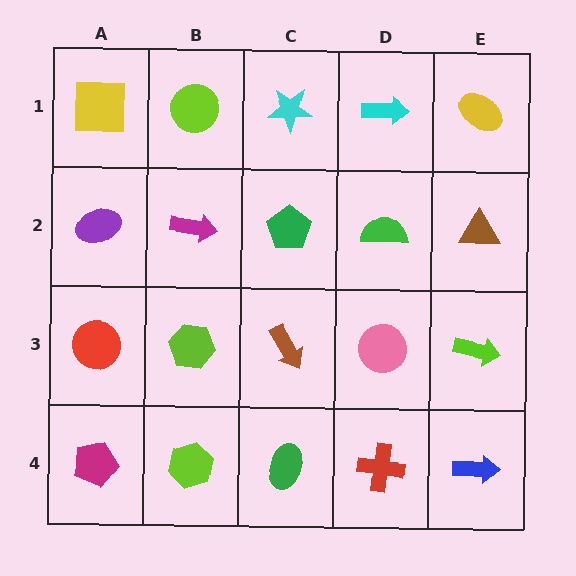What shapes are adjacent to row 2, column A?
A yellow square (row 1, column A), a red circle (row 3, column A), a magenta arrow (row 2, column B).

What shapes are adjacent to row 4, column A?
A red circle (row 3, column A), a lime hexagon (row 4, column B).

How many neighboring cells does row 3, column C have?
4.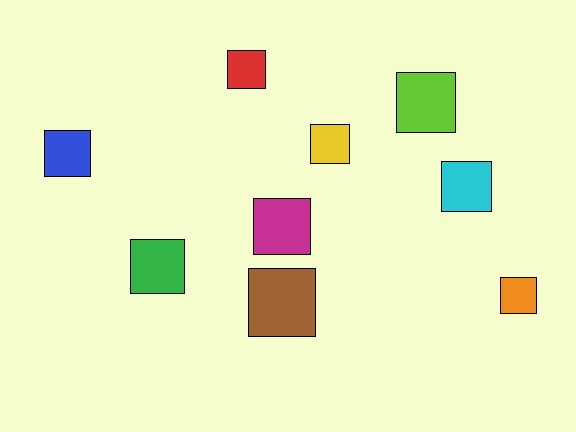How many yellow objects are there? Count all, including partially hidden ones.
There is 1 yellow object.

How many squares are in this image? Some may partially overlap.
There are 9 squares.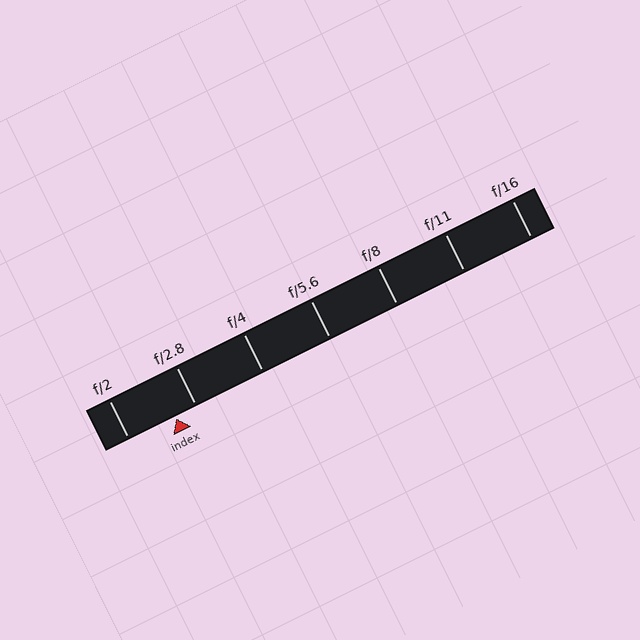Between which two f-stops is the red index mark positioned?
The index mark is between f/2 and f/2.8.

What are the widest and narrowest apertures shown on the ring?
The widest aperture shown is f/2 and the narrowest is f/16.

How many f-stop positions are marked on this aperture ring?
There are 7 f-stop positions marked.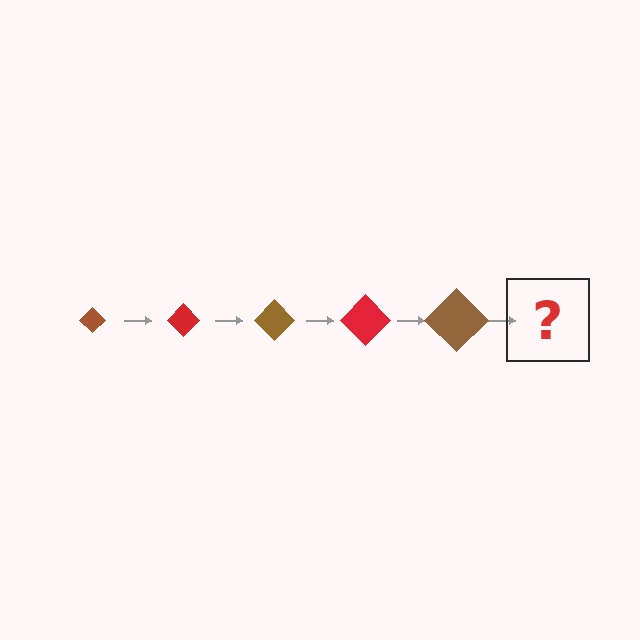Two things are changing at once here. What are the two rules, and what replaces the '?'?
The two rules are that the diamond grows larger each step and the color cycles through brown and red. The '?' should be a red diamond, larger than the previous one.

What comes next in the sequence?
The next element should be a red diamond, larger than the previous one.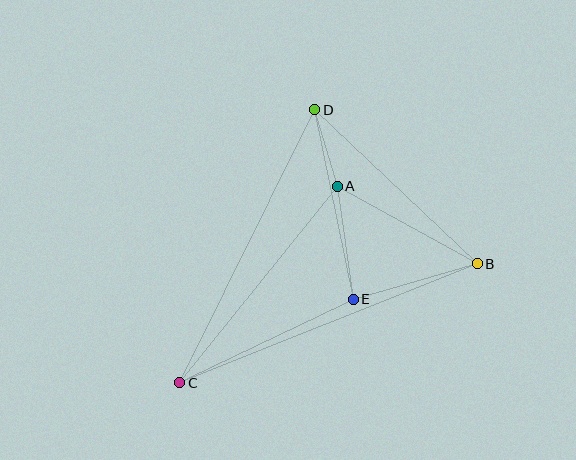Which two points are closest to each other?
Points A and D are closest to each other.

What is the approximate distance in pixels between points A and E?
The distance between A and E is approximately 114 pixels.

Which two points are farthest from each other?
Points B and C are farthest from each other.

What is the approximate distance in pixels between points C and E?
The distance between C and E is approximately 193 pixels.